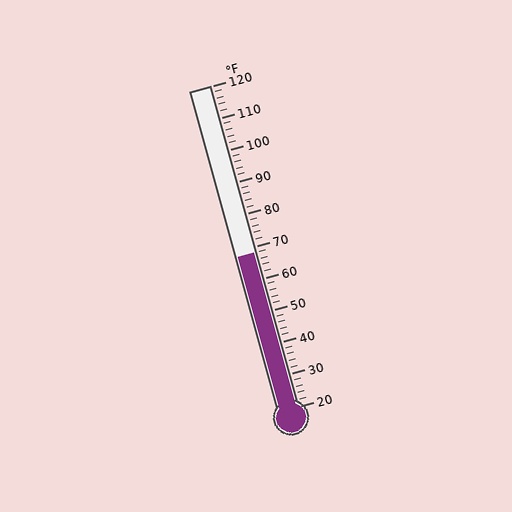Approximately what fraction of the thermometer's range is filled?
The thermometer is filled to approximately 50% of its range.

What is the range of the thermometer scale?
The thermometer scale ranges from 20°F to 120°F.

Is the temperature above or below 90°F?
The temperature is below 90°F.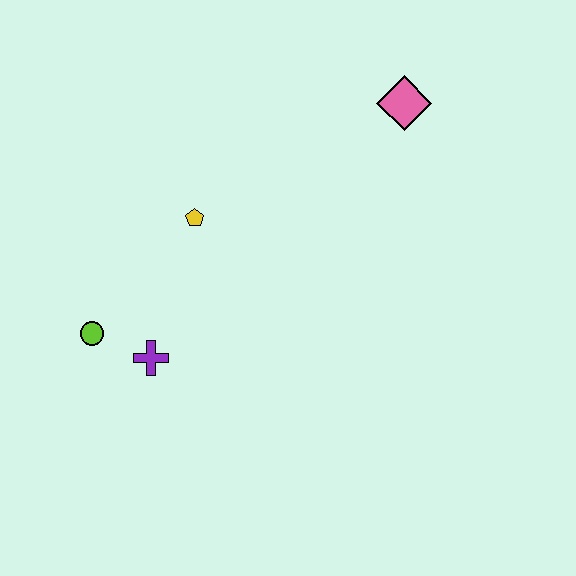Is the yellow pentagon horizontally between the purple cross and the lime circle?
No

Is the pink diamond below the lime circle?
No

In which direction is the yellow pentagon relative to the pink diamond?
The yellow pentagon is to the left of the pink diamond.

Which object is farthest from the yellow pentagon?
The pink diamond is farthest from the yellow pentagon.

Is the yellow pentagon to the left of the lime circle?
No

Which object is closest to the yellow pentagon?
The purple cross is closest to the yellow pentagon.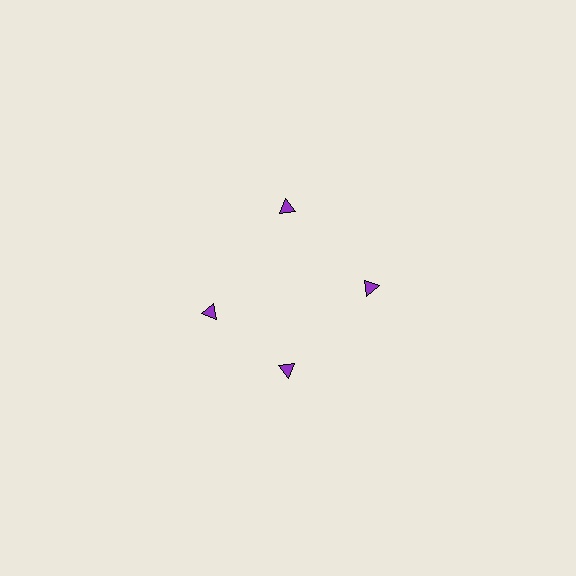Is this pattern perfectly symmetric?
No. The 4 purple triangles are arranged in a ring, but one element near the 9 o'clock position is rotated out of alignment along the ring, breaking the 4-fold rotational symmetry.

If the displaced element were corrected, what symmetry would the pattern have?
It would have 4-fold rotational symmetry — the pattern would map onto itself every 90 degrees.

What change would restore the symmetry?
The symmetry would be restored by rotating it back into even spacing with its neighbors so that all 4 triangles sit at equal angles and equal distance from the center.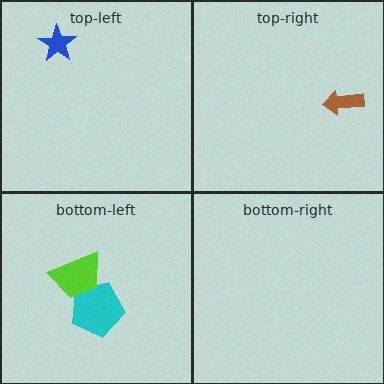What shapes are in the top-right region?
The brown arrow.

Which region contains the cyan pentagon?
The bottom-left region.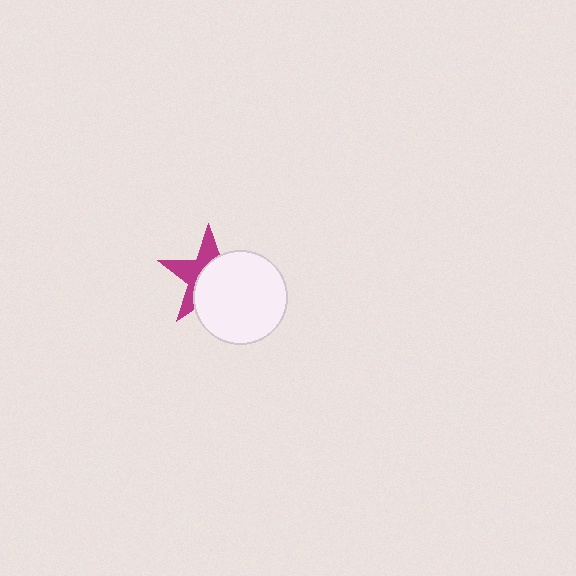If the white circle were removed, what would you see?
You would see the complete magenta star.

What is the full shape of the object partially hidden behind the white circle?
The partially hidden object is a magenta star.